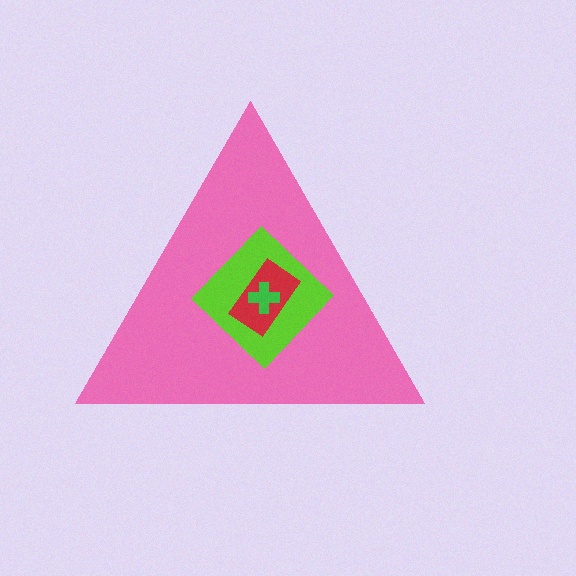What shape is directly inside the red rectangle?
The green cross.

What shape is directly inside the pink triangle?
The lime diamond.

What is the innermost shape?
The green cross.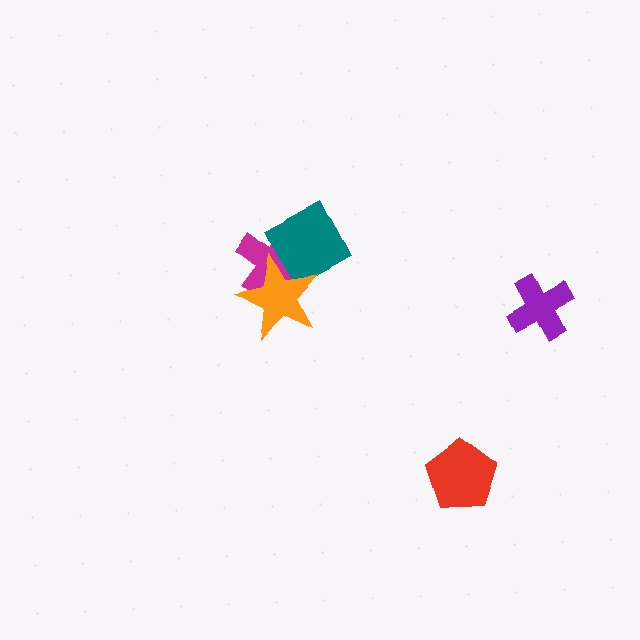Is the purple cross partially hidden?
No, no other shape covers it.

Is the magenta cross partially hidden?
Yes, it is partially covered by another shape.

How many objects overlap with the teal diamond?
2 objects overlap with the teal diamond.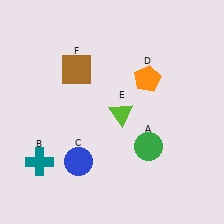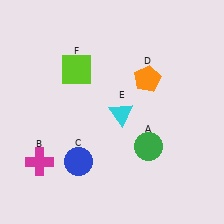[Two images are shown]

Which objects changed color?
B changed from teal to magenta. E changed from lime to cyan. F changed from brown to lime.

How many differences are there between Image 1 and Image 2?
There are 3 differences between the two images.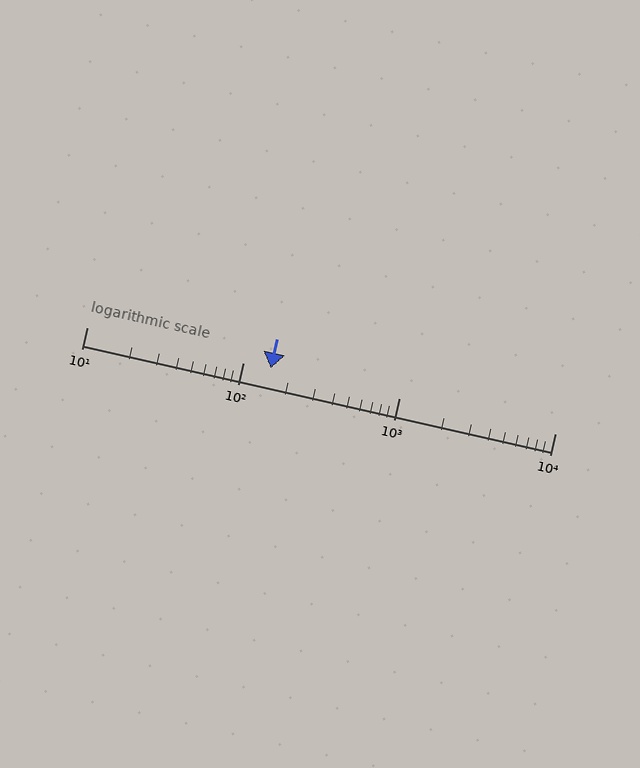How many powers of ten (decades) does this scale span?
The scale spans 3 decades, from 10 to 10000.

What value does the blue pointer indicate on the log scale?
The pointer indicates approximately 150.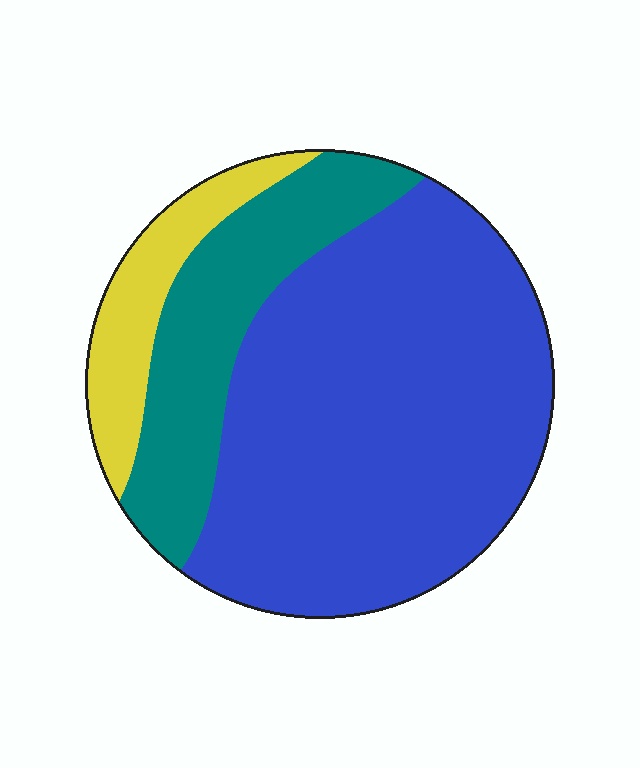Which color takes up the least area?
Yellow, at roughly 10%.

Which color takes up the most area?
Blue, at roughly 65%.